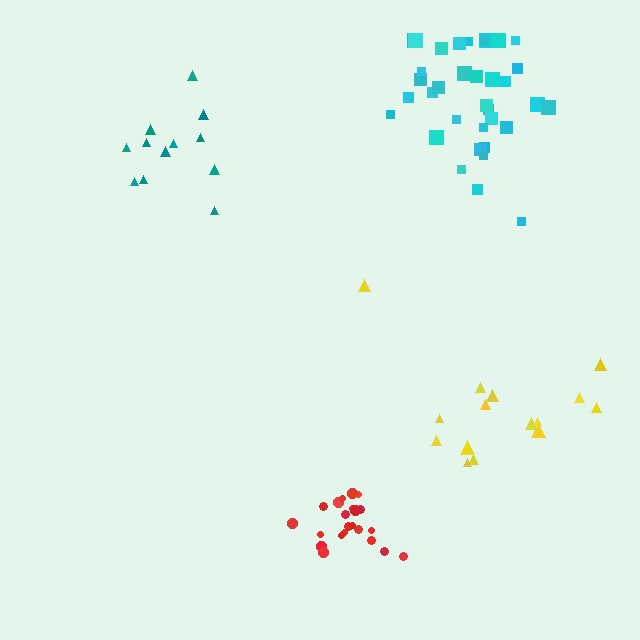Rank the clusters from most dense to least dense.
red, cyan, teal, yellow.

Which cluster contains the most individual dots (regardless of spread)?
Cyan (35).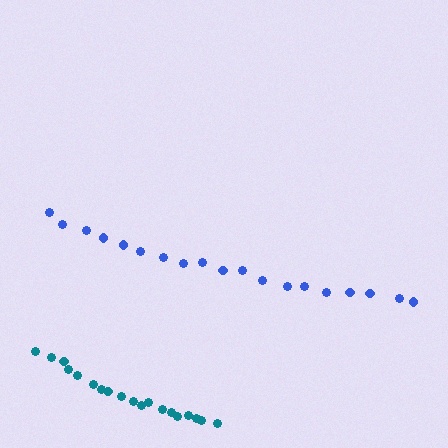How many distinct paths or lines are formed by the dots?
There are 2 distinct paths.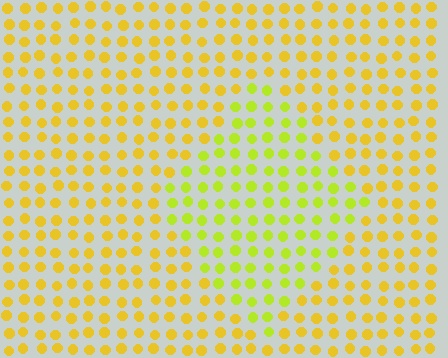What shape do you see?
I see a diamond.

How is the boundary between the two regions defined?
The boundary is defined purely by a slight shift in hue (about 28 degrees). Spacing, size, and orientation are identical on both sides.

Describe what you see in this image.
The image is filled with small yellow elements in a uniform arrangement. A diamond-shaped region is visible where the elements are tinted to a slightly different hue, forming a subtle color boundary.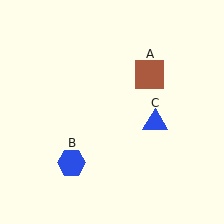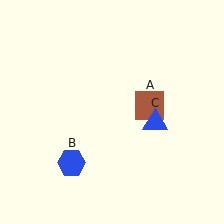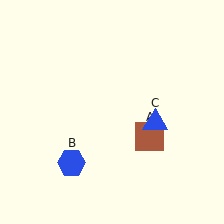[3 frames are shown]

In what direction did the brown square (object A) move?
The brown square (object A) moved down.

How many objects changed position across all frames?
1 object changed position: brown square (object A).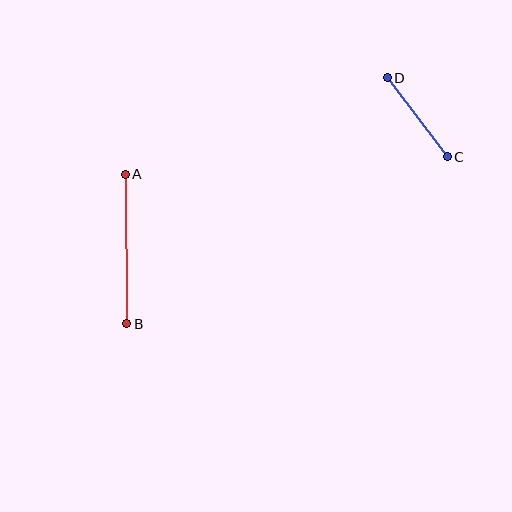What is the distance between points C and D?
The distance is approximately 99 pixels.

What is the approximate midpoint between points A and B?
The midpoint is at approximately (126, 249) pixels.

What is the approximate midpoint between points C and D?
The midpoint is at approximately (417, 117) pixels.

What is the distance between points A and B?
The distance is approximately 150 pixels.